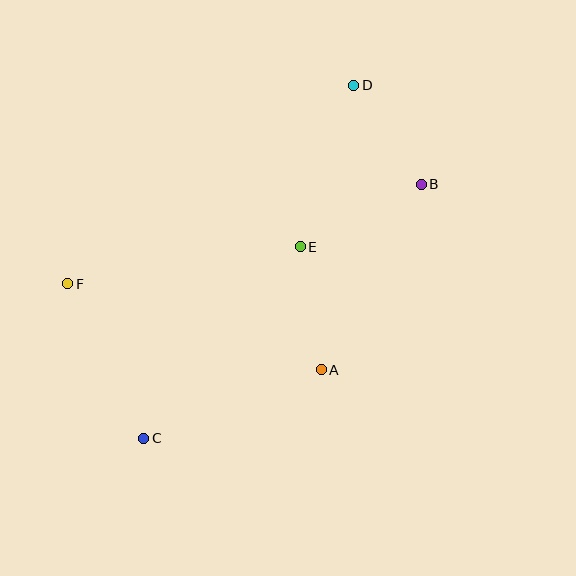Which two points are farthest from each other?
Points C and D are farthest from each other.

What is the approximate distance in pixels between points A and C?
The distance between A and C is approximately 190 pixels.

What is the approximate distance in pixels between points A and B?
The distance between A and B is approximately 211 pixels.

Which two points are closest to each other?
Points B and D are closest to each other.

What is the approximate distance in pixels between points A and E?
The distance between A and E is approximately 125 pixels.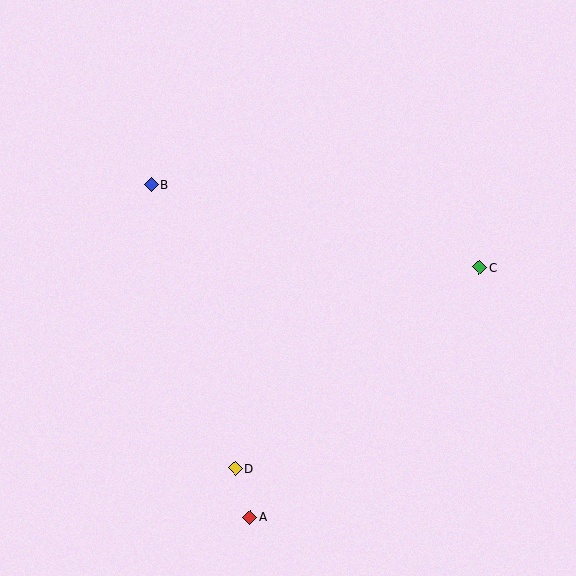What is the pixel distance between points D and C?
The distance between D and C is 316 pixels.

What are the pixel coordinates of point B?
Point B is at (151, 185).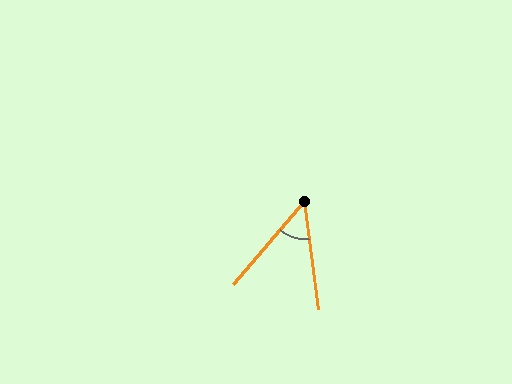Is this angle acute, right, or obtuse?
It is acute.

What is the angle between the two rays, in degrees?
Approximately 48 degrees.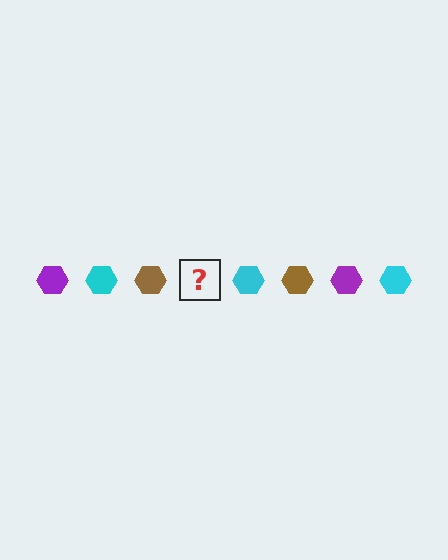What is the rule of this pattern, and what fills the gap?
The rule is that the pattern cycles through purple, cyan, brown hexagons. The gap should be filled with a purple hexagon.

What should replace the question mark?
The question mark should be replaced with a purple hexagon.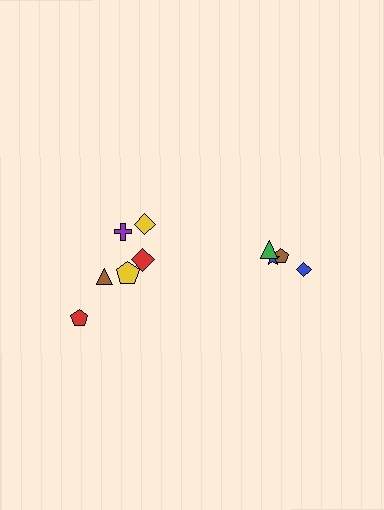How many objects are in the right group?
There are 4 objects.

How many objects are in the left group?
There are 6 objects.